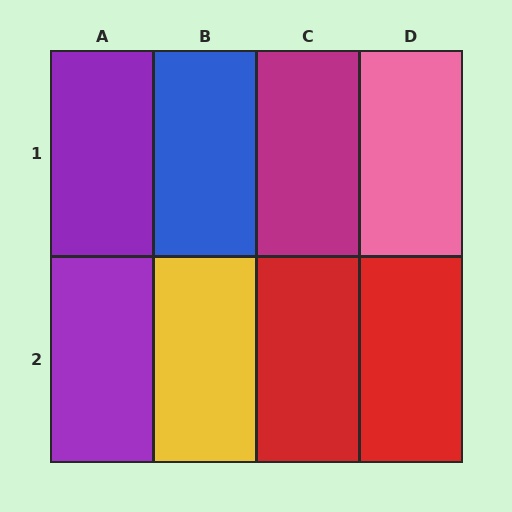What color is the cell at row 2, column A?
Purple.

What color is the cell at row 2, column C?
Red.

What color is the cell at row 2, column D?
Red.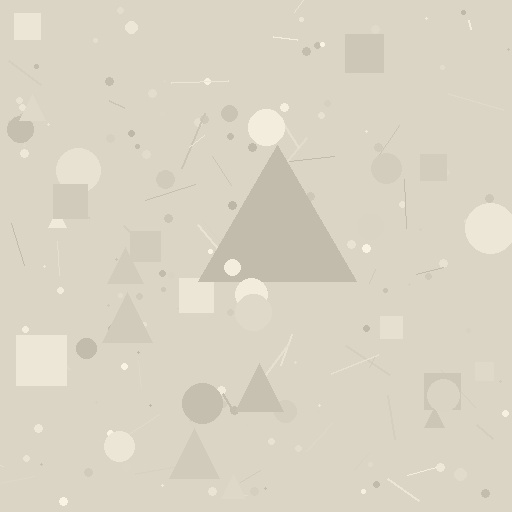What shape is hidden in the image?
A triangle is hidden in the image.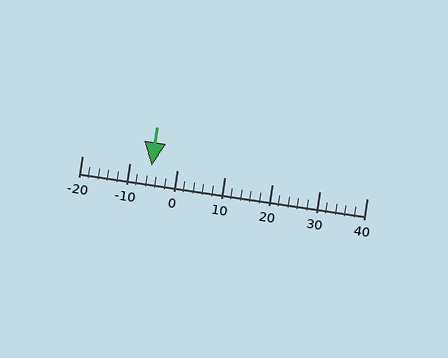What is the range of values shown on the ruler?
The ruler shows values from -20 to 40.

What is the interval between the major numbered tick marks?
The major tick marks are spaced 10 units apart.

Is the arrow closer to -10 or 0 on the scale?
The arrow is closer to -10.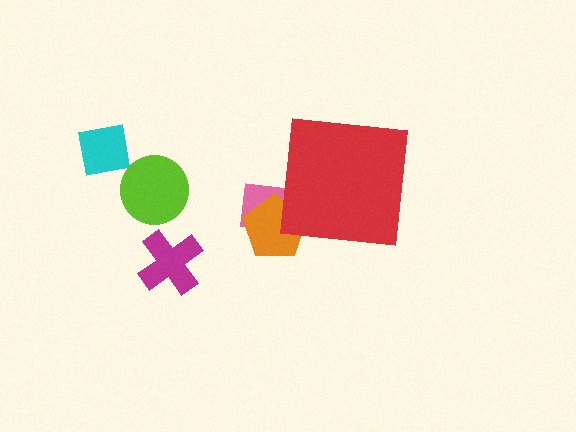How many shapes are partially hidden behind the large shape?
2 shapes are partially hidden.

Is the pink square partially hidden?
Yes, the pink square is partially hidden behind the red square.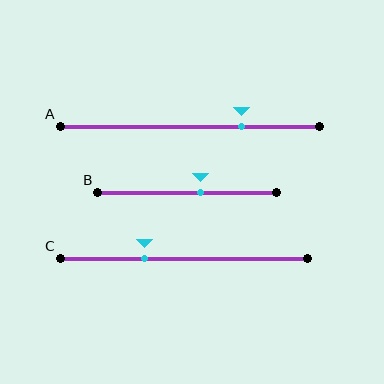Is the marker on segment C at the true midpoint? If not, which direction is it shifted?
No, the marker on segment C is shifted to the left by about 16% of the segment length.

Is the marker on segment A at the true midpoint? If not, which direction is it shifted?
No, the marker on segment A is shifted to the right by about 20% of the segment length.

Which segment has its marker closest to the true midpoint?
Segment B has its marker closest to the true midpoint.